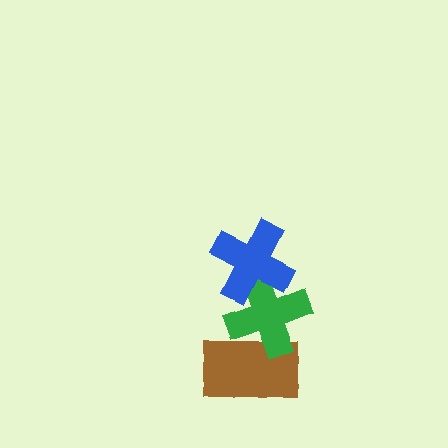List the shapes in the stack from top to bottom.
From top to bottom: the blue cross, the green cross, the brown rectangle.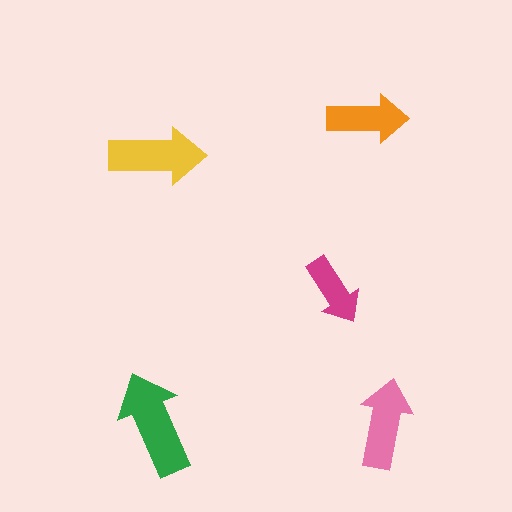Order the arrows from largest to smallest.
the green one, the yellow one, the pink one, the orange one, the magenta one.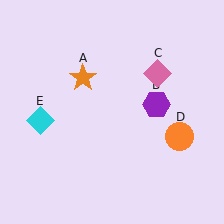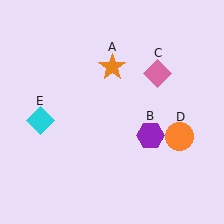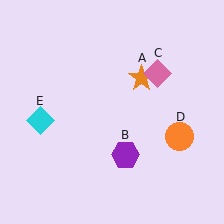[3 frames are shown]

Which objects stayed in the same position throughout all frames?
Pink diamond (object C) and orange circle (object D) and cyan diamond (object E) remained stationary.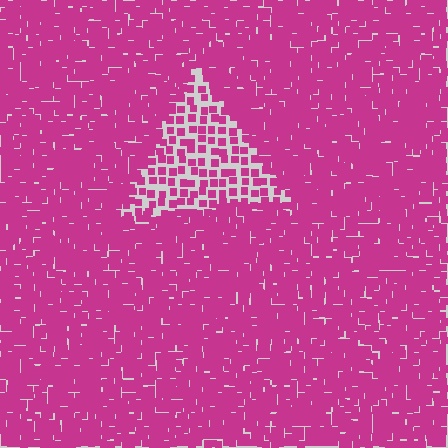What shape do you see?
I see a triangle.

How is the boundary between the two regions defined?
The boundary is defined by a change in element density (approximately 2.4x ratio). All elements are the same color, size, and shape.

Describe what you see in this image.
The image contains small magenta elements arranged at two different densities. A triangle-shaped region is visible where the elements are less densely packed than the surrounding area.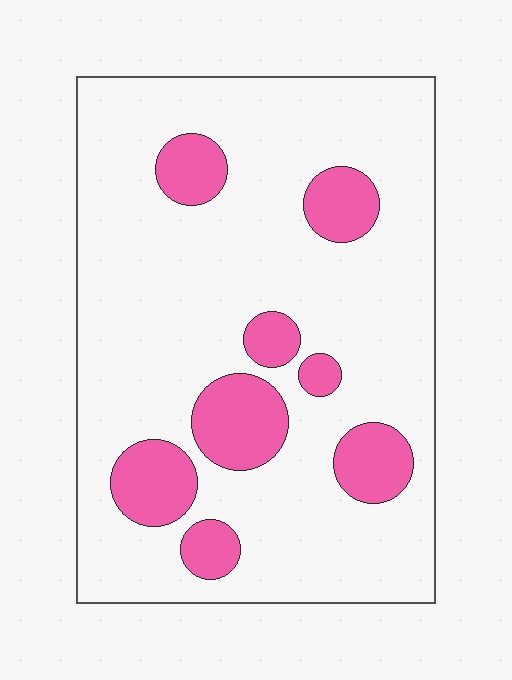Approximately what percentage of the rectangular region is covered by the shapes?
Approximately 20%.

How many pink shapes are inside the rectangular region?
8.